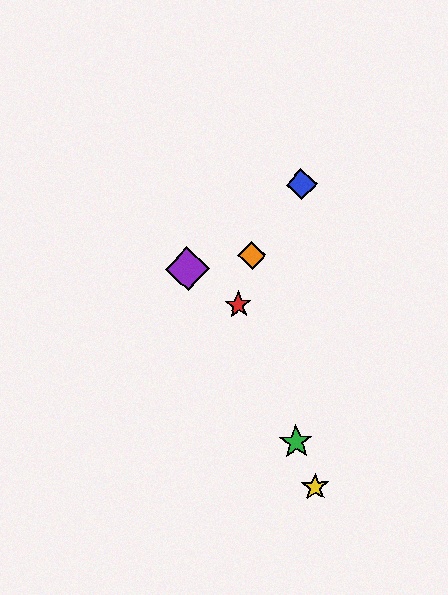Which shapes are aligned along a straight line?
The red star, the green star, the yellow star are aligned along a straight line.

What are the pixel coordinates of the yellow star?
The yellow star is at (315, 487).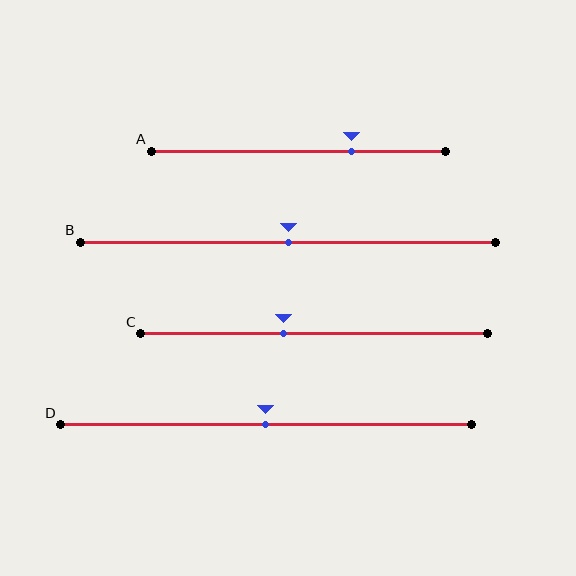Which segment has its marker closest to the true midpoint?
Segment B has its marker closest to the true midpoint.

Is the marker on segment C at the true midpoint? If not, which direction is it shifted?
No, the marker on segment C is shifted to the left by about 9% of the segment length.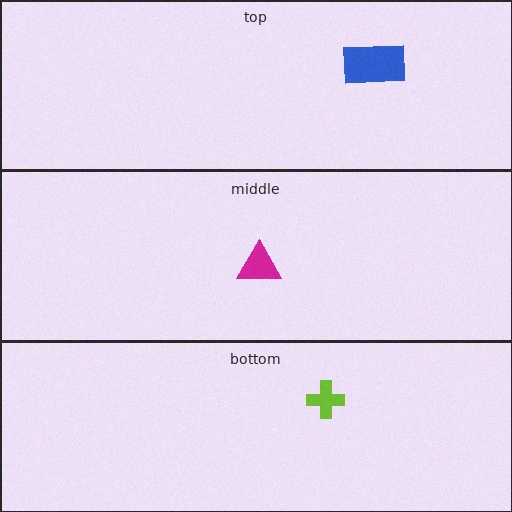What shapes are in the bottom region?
The lime cross.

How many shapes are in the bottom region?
1.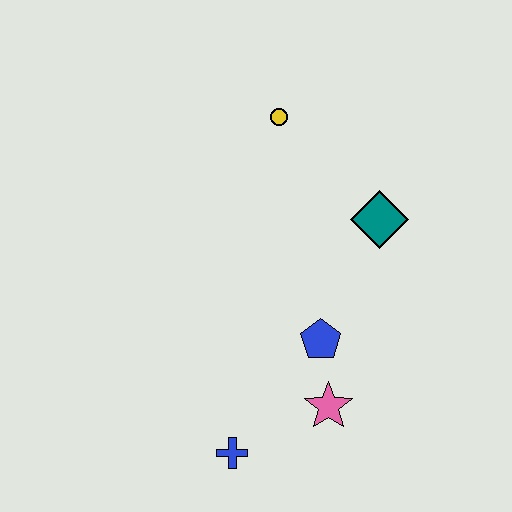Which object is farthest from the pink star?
The yellow circle is farthest from the pink star.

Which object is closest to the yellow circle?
The teal diamond is closest to the yellow circle.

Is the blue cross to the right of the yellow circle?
No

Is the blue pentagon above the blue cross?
Yes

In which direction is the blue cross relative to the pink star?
The blue cross is to the left of the pink star.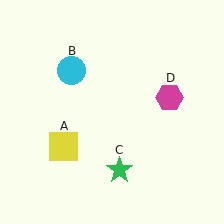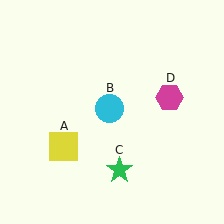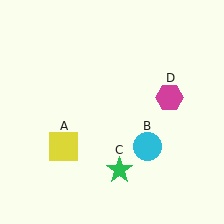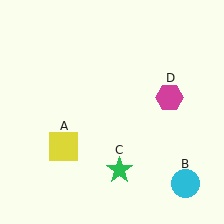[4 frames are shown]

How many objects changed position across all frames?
1 object changed position: cyan circle (object B).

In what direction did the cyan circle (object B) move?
The cyan circle (object B) moved down and to the right.